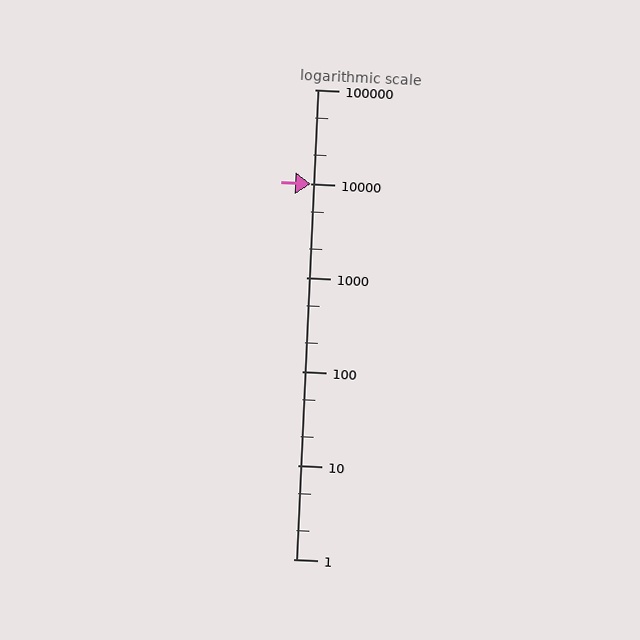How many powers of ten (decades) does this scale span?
The scale spans 5 decades, from 1 to 100000.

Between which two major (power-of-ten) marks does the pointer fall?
The pointer is between 10000 and 100000.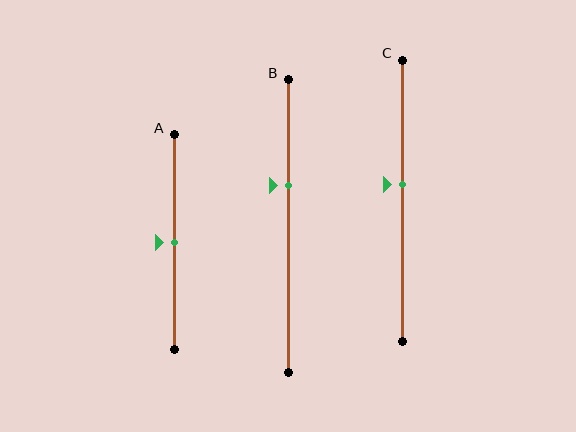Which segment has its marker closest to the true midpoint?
Segment A has its marker closest to the true midpoint.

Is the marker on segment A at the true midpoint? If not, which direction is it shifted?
Yes, the marker on segment A is at the true midpoint.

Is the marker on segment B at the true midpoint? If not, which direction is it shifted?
No, the marker on segment B is shifted upward by about 14% of the segment length.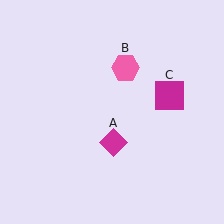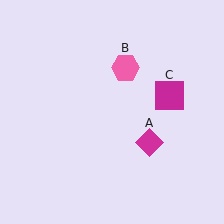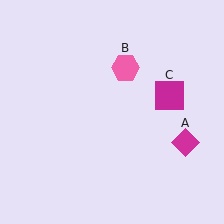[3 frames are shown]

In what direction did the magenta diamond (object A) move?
The magenta diamond (object A) moved right.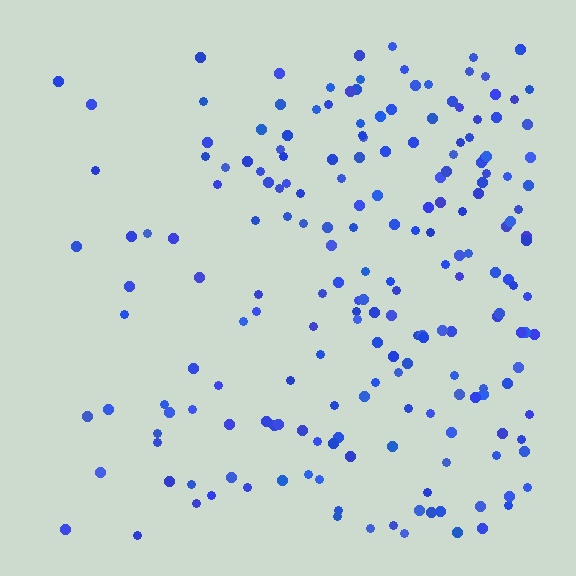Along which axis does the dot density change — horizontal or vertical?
Horizontal.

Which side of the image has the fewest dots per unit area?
The left.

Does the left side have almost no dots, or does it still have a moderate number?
Still a moderate number, just noticeably fewer than the right.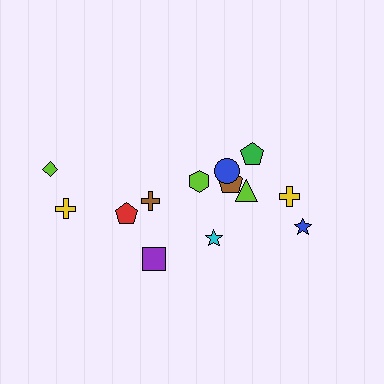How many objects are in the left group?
There are 5 objects.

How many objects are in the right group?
There are 8 objects.